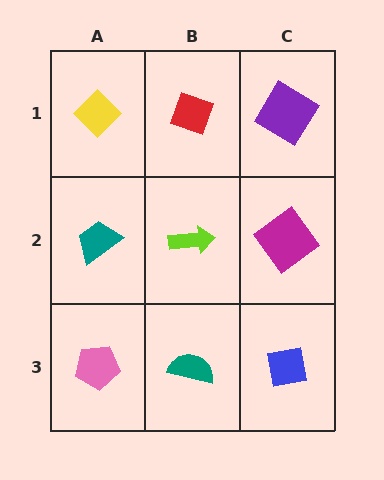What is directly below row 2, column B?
A teal semicircle.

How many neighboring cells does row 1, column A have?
2.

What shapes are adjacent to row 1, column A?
A teal trapezoid (row 2, column A), a red diamond (row 1, column B).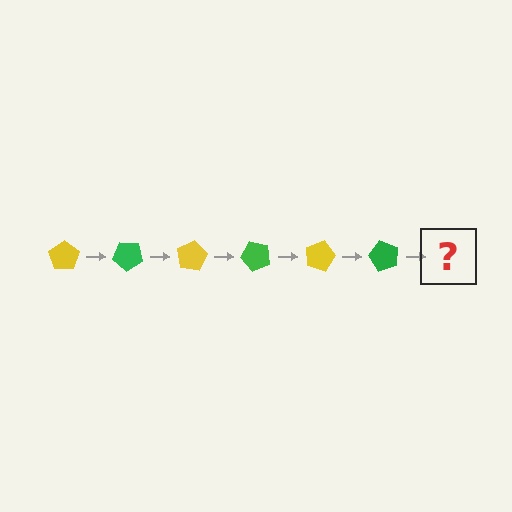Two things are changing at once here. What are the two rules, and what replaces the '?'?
The two rules are that it rotates 40 degrees each step and the color cycles through yellow and green. The '?' should be a yellow pentagon, rotated 240 degrees from the start.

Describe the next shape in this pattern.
It should be a yellow pentagon, rotated 240 degrees from the start.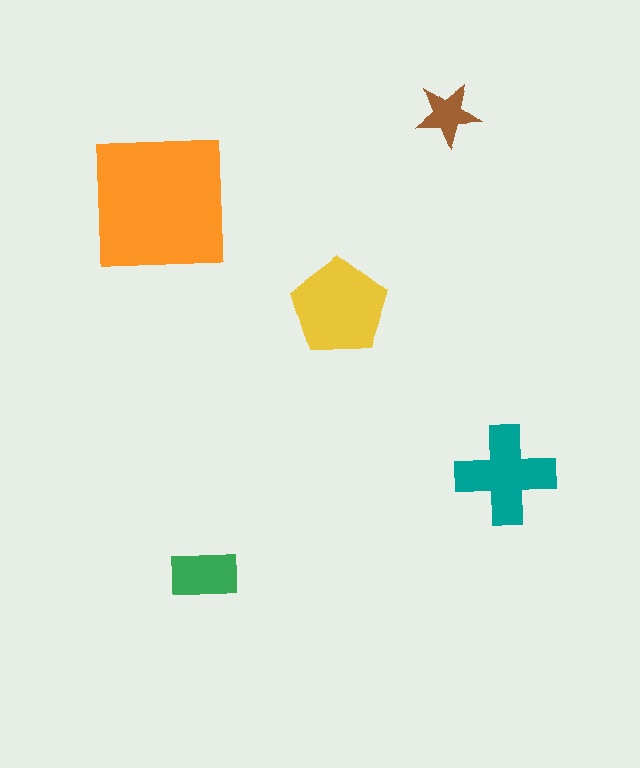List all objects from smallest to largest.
The brown star, the green rectangle, the teal cross, the yellow pentagon, the orange square.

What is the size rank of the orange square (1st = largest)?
1st.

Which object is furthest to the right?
The teal cross is rightmost.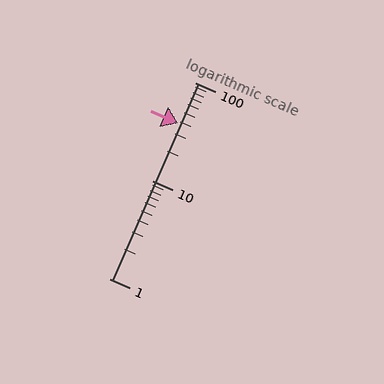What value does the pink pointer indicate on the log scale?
The pointer indicates approximately 38.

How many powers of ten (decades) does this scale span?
The scale spans 2 decades, from 1 to 100.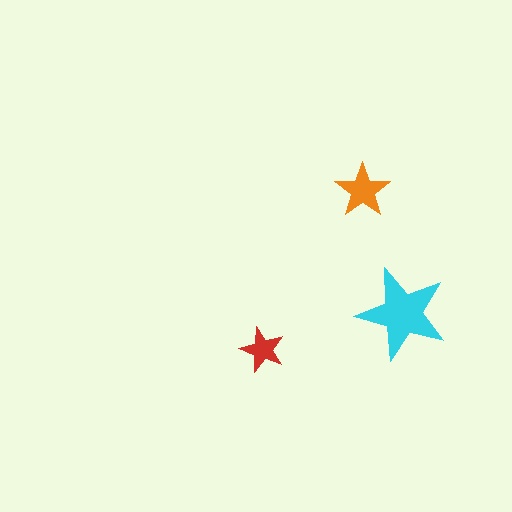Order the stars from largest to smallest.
the cyan one, the orange one, the red one.